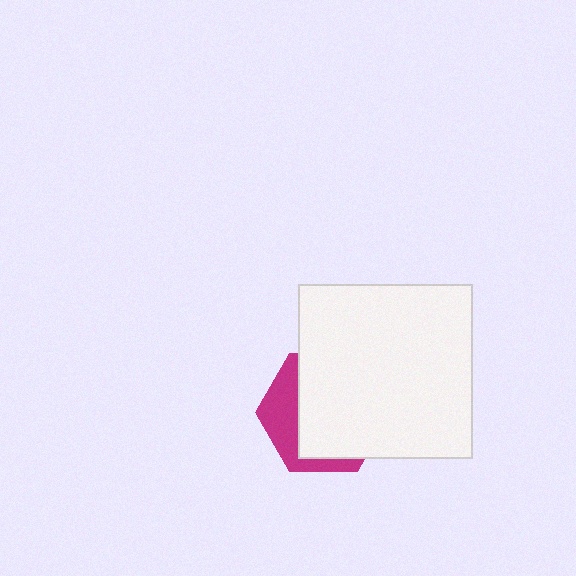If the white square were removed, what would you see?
You would see the complete magenta hexagon.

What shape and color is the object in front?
The object in front is a white square.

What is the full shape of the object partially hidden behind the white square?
The partially hidden object is a magenta hexagon.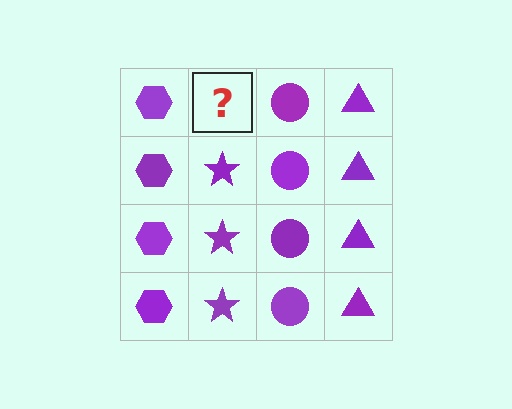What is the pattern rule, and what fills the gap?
The rule is that each column has a consistent shape. The gap should be filled with a purple star.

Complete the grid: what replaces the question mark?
The question mark should be replaced with a purple star.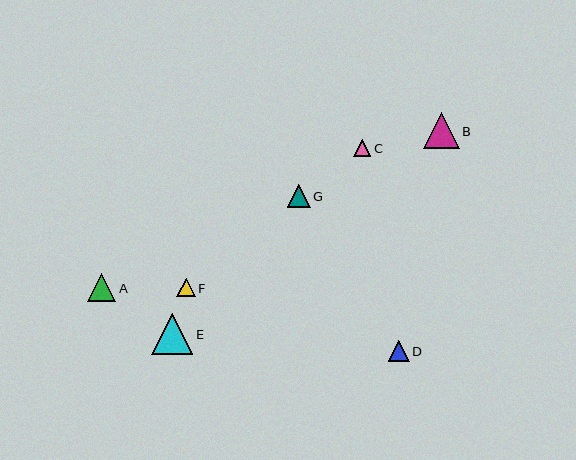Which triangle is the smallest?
Triangle C is the smallest with a size of approximately 18 pixels.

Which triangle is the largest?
Triangle E is the largest with a size of approximately 41 pixels.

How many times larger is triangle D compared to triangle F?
Triangle D is approximately 1.2 times the size of triangle F.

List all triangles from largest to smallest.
From largest to smallest: E, B, A, G, D, F, C.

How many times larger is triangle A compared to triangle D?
Triangle A is approximately 1.3 times the size of triangle D.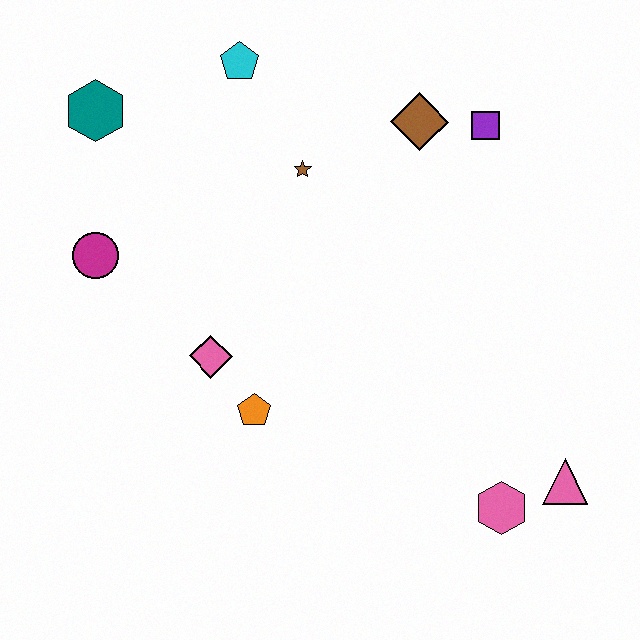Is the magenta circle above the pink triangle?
Yes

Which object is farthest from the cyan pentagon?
The pink triangle is farthest from the cyan pentagon.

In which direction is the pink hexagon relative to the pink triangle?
The pink hexagon is to the left of the pink triangle.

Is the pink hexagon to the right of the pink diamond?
Yes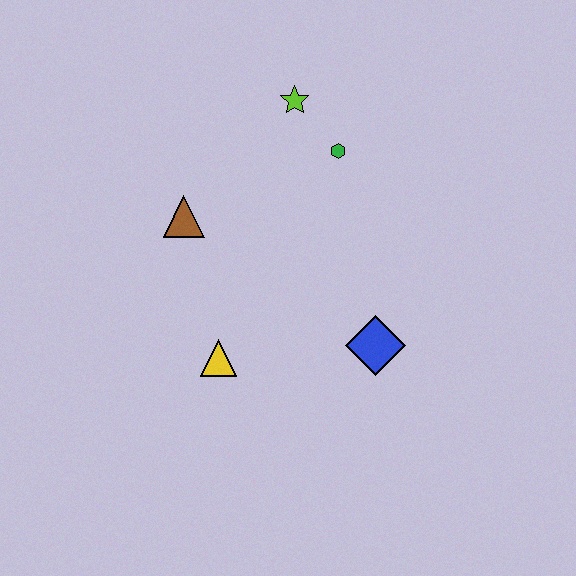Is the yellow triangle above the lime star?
No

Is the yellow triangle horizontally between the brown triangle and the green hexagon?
Yes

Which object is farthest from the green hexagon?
The yellow triangle is farthest from the green hexagon.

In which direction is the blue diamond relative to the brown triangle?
The blue diamond is to the right of the brown triangle.